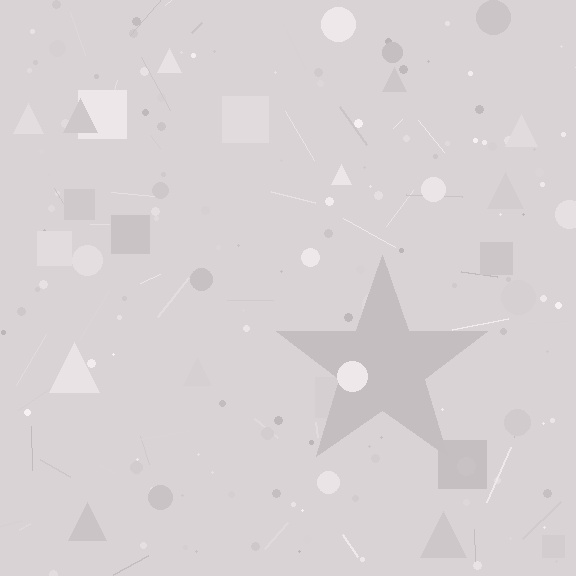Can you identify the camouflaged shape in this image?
The camouflaged shape is a star.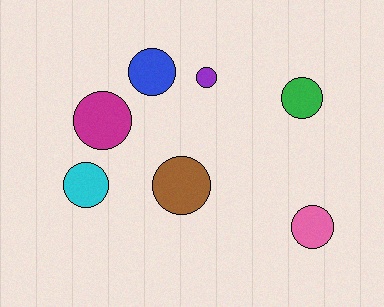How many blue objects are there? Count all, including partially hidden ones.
There is 1 blue object.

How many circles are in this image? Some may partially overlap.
There are 7 circles.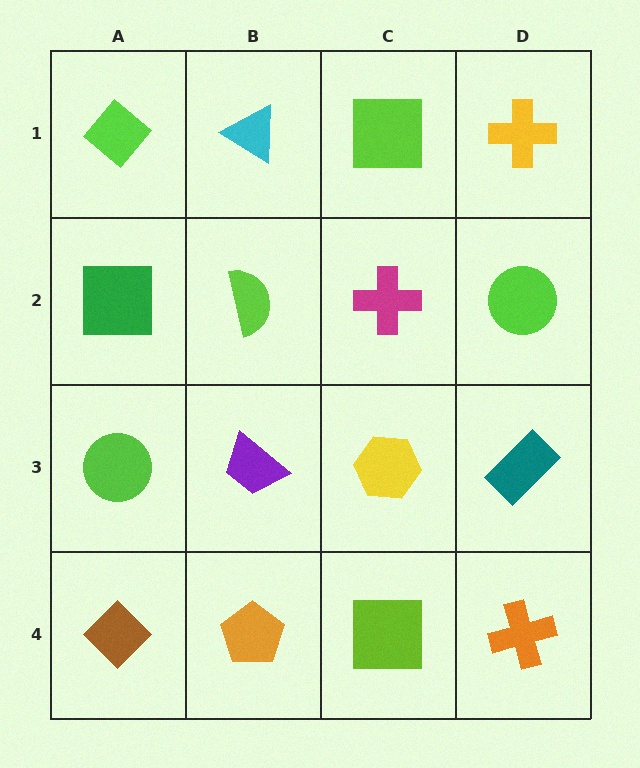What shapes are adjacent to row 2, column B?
A cyan triangle (row 1, column B), a purple trapezoid (row 3, column B), a green square (row 2, column A), a magenta cross (row 2, column C).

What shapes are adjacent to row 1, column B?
A lime semicircle (row 2, column B), a lime diamond (row 1, column A), a lime square (row 1, column C).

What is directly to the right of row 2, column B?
A magenta cross.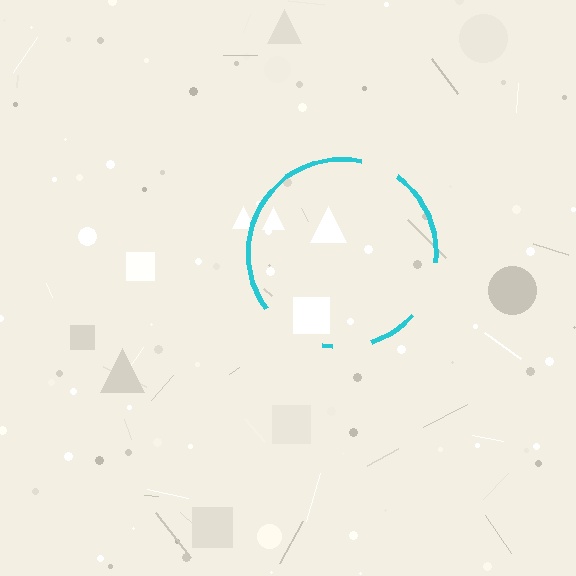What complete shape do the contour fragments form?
The contour fragments form a circle.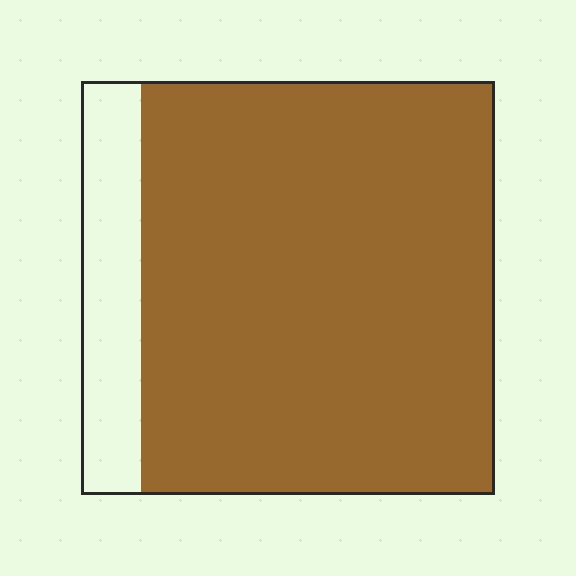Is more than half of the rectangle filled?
Yes.